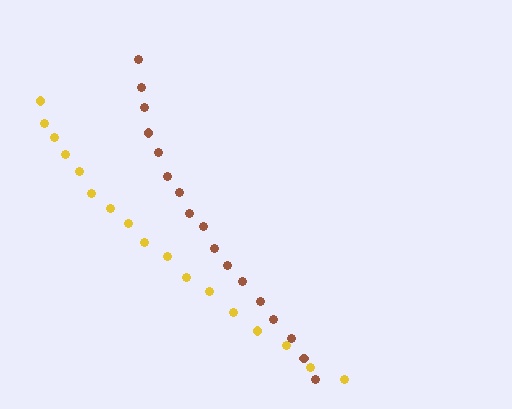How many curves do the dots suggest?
There are 2 distinct paths.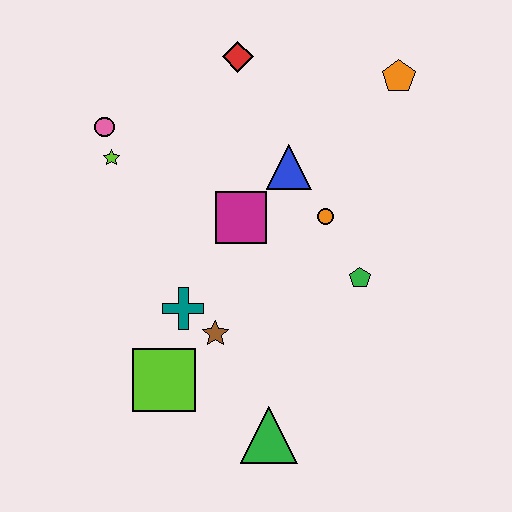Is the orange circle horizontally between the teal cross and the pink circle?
No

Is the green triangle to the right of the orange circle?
No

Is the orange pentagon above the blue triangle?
Yes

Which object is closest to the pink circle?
The lime star is closest to the pink circle.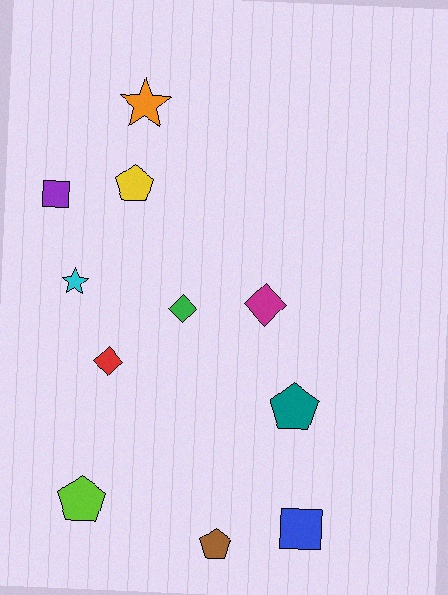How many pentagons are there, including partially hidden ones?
There are 4 pentagons.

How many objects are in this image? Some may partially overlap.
There are 11 objects.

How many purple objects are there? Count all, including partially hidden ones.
There is 1 purple object.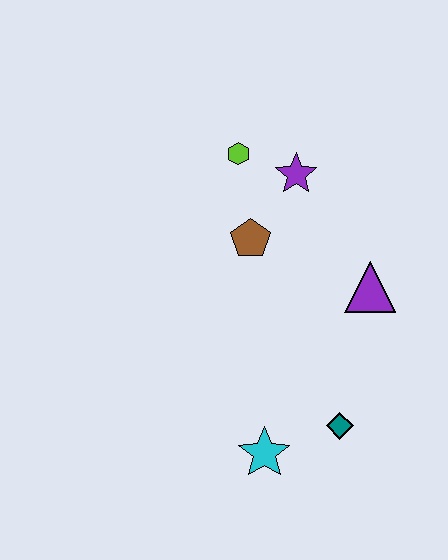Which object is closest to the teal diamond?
The cyan star is closest to the teal diamond.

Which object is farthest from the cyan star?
The lime hexagon is farthest from the cyan star.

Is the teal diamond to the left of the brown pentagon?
No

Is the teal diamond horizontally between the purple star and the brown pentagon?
No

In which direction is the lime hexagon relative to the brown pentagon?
The lime hexagon is above the brown pentagon.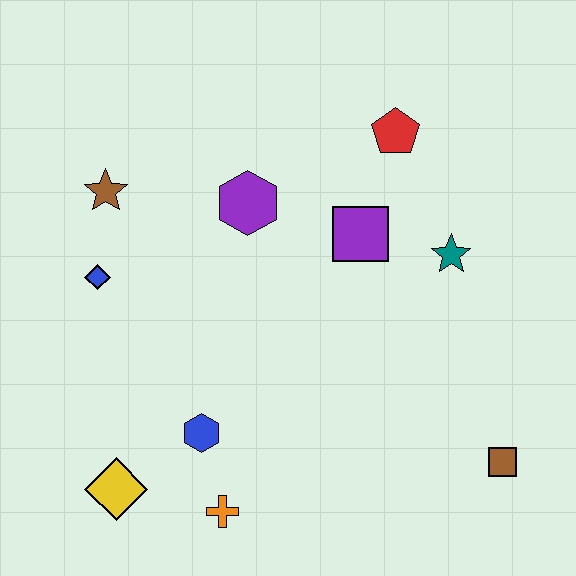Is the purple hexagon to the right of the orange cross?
Yes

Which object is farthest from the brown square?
The brown star is farthest from the brown square.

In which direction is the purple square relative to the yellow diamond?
The purple square is above the yellow diamond.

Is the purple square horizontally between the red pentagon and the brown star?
Yes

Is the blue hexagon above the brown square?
Yes